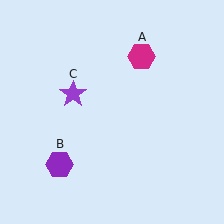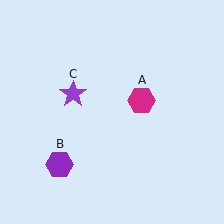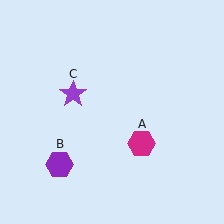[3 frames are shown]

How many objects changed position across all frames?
1 object changed position: magenta hexagon (object A).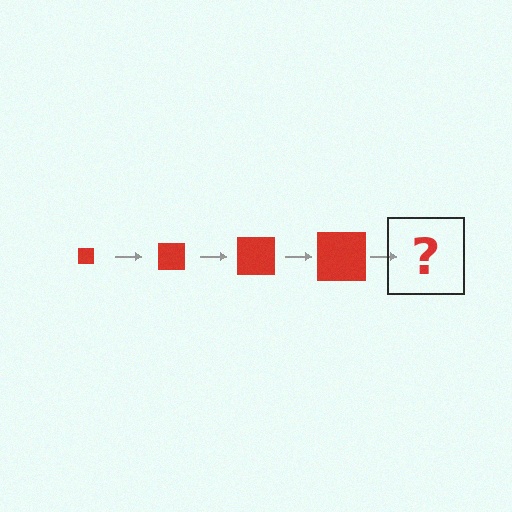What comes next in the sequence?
The next element should be a red square, larger than the previous one.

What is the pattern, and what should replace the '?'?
The pattern is that the square gets progressively larger each step. The '?' should be a red square, larger than the previous one.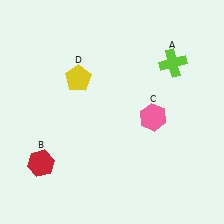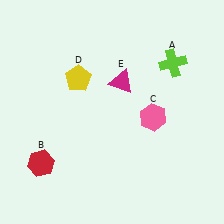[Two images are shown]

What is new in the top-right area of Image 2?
A magenta triangle (E) was added in the top-right area of Image 2.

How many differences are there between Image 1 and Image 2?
There is 1 difference between the two images.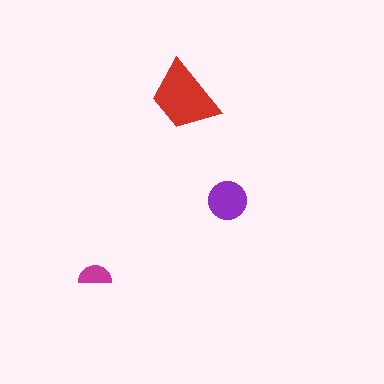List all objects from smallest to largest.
The magenta semicircle, the purple circle, the red trapezoid.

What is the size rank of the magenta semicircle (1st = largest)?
3rd.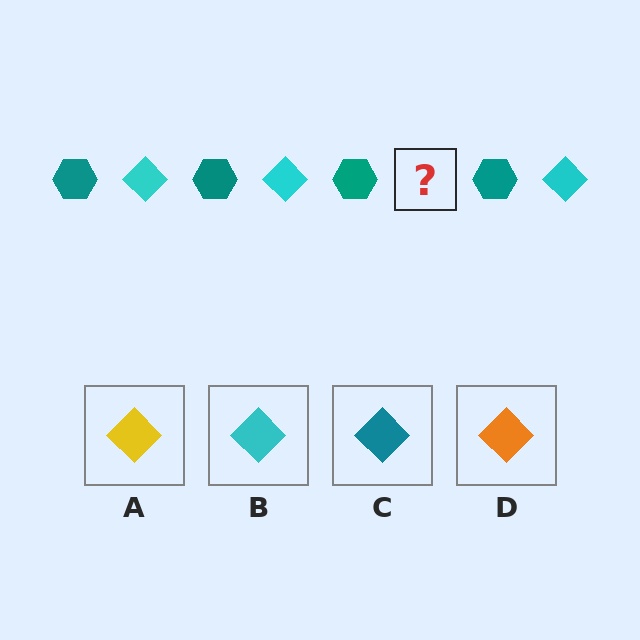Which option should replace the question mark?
Option B.